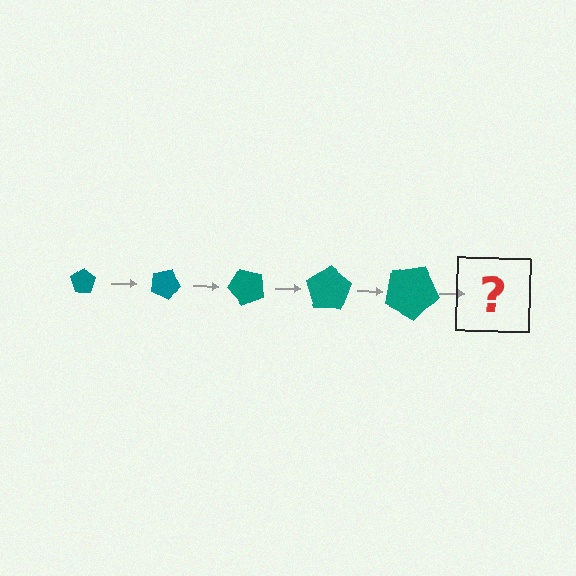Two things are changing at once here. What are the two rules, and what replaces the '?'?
The two rules are that the pentagon grows larger each step and it rotates 25 degrees each step. The '?' should be a pentagon, larger than the previous one and rotated 125 degrees from the start.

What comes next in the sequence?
The next element should be a pentagon, larger than the previous one and rotated 125 degrees from the start.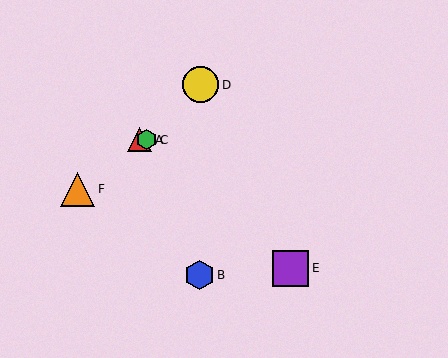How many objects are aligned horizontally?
2 objects (A, C) are aligned horizontally.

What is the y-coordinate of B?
Object B is at y≈275.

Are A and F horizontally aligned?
No, A is at y≈140 and F is at y≈189.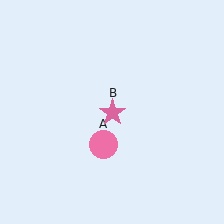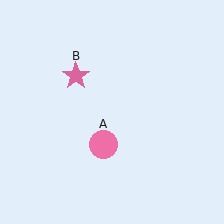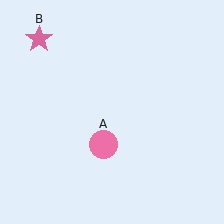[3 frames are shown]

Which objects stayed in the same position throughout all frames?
Pink circle (object A) remained stationary.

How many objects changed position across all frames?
1 object changed position: pink star (object B).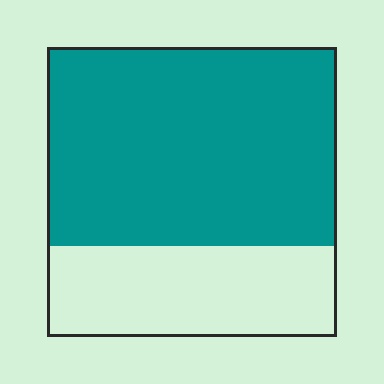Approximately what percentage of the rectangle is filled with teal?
Approximately 70%.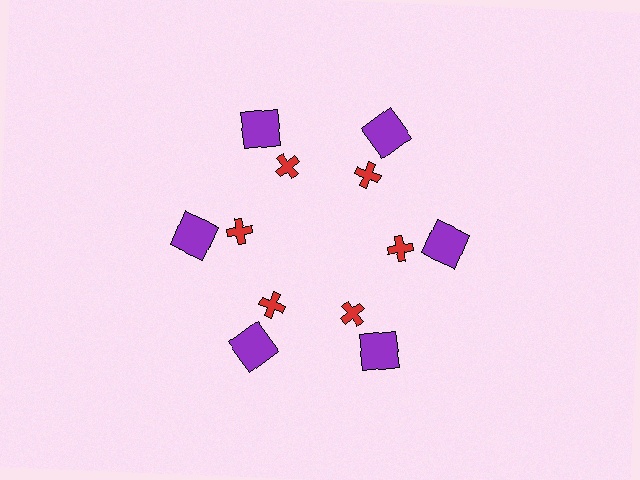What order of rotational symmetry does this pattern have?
This pattern has 6-fold rotational symmetry.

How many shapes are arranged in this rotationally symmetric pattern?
There are 12 shapes, arranged in 6 groups of 2.